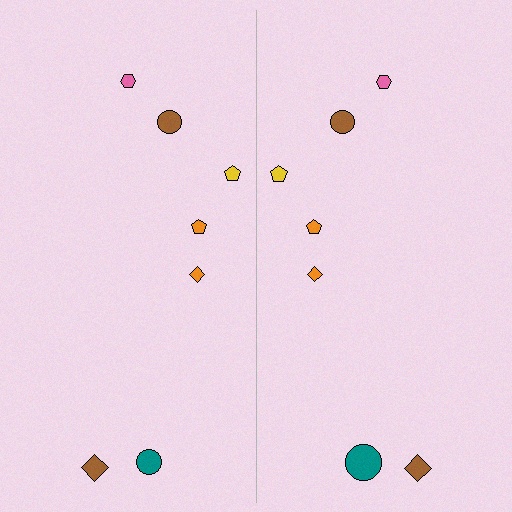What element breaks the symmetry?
The teal circle on the right side has a different size than its mirror counterpart.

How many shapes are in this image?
There are 14 shapes in this image.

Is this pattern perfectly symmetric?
No, the pattern is not perfectly symmetric. The teal circle on the right side has a different size than its mirror counterpart.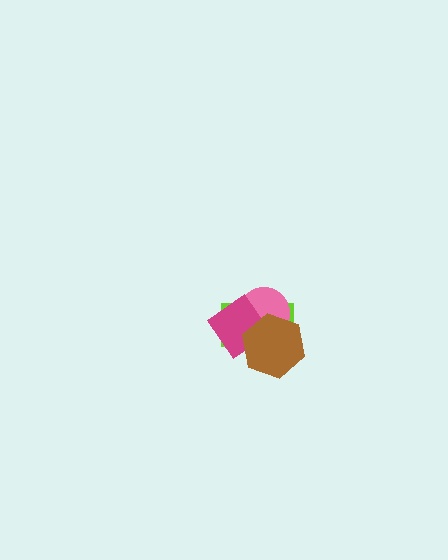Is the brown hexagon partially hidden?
No, no other shape covers it.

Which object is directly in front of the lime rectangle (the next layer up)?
The pink circle is directly in front of the lime rectangle.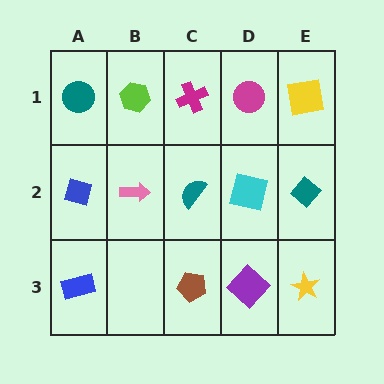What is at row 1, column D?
A magenta circle.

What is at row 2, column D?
A cyan square.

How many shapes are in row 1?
5 shapes.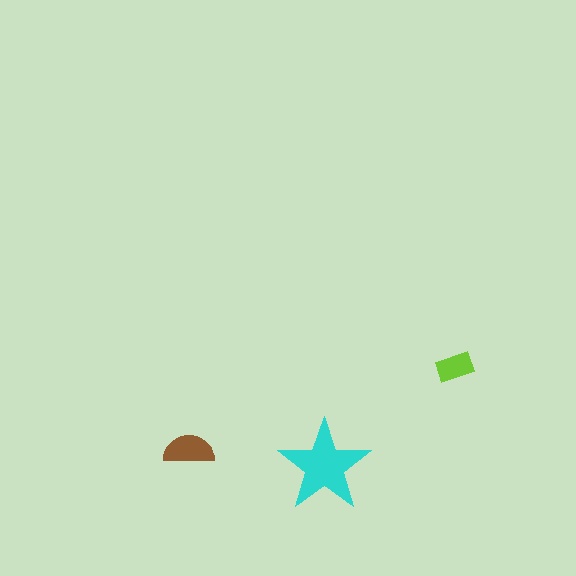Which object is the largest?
The cyan star.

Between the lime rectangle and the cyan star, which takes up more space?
The cyan star.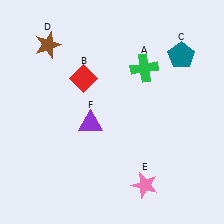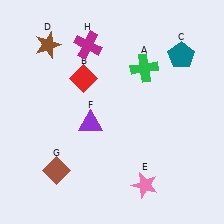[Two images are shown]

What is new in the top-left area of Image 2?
A magenta cross (H) was added in the top-left area of Image 2.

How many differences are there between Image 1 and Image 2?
There are 2 differences between the two images.